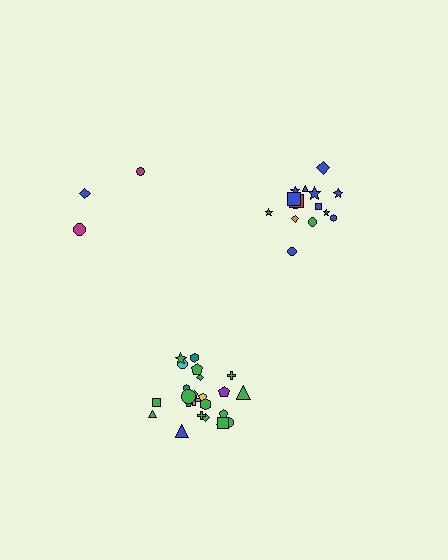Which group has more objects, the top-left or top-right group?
The top-right group.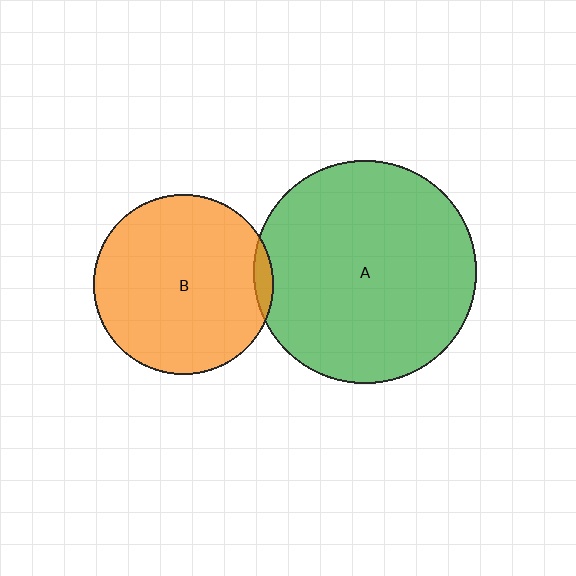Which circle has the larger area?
Circle A (green).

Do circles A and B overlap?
Yes.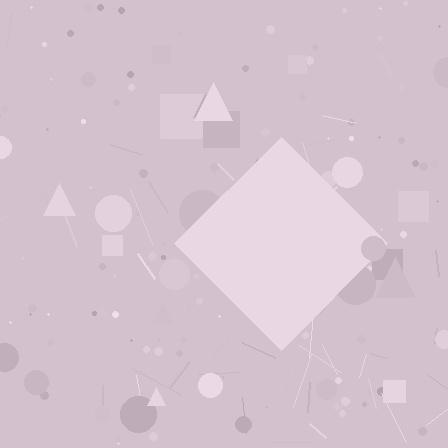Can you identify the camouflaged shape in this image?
The camouflaged shape is a diamond.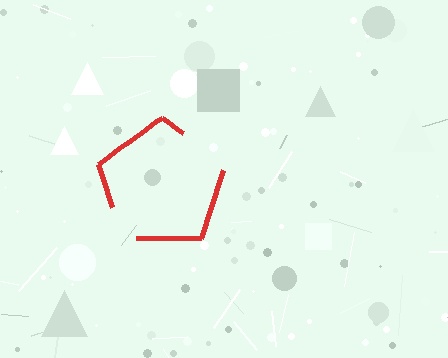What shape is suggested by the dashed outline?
The dashed outline suggests a pentagon.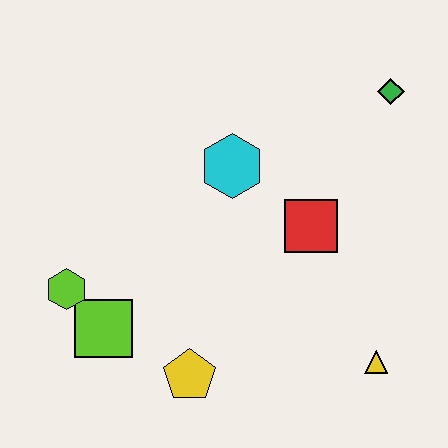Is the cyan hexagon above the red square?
Yes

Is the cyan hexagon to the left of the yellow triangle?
Yes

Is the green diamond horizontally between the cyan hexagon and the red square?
No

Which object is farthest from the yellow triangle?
The lime hexagon is farthest from the yellow triangle.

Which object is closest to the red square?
The cyan hexagon is closest to the red square.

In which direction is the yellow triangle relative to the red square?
The yellow triangle is below the red square.